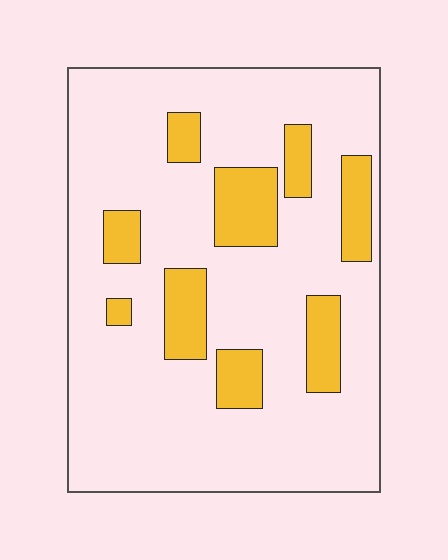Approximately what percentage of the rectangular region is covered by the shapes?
Approximately 20%.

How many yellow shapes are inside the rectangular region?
9.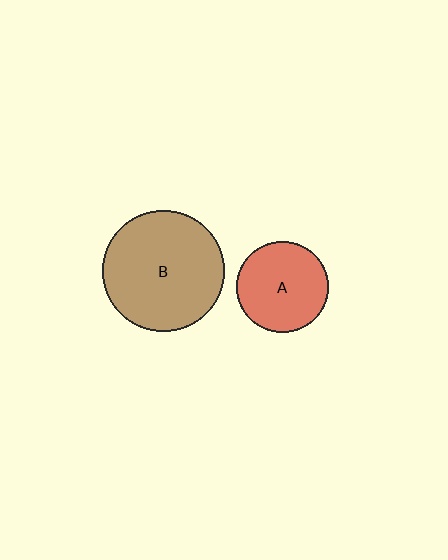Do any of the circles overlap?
No, none of the circles overlap.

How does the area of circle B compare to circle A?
Approximately 1.8 times.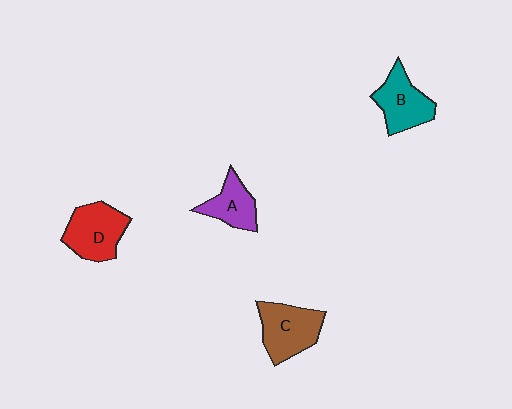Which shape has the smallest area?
Shape A (purple).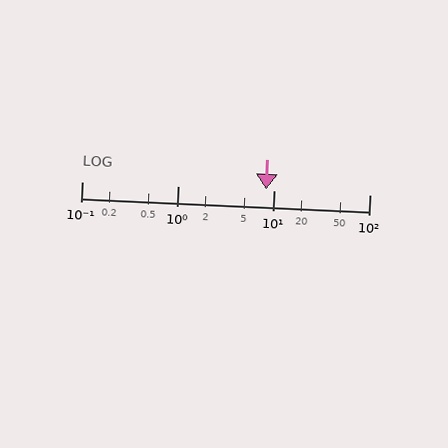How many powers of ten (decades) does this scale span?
The scale spans 3 decades, from 0.1 to 100.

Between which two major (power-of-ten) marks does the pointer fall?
The pointer is between 1 and 10.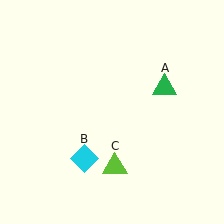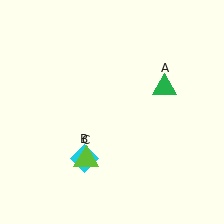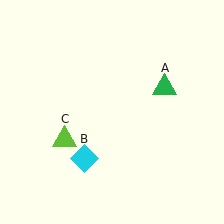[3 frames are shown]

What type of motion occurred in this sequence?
The lime triangle (object C) rotated clockwise around the center of the scene.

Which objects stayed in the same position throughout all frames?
Green triangle (object A) and cyan diamond (object B) remained stationary.